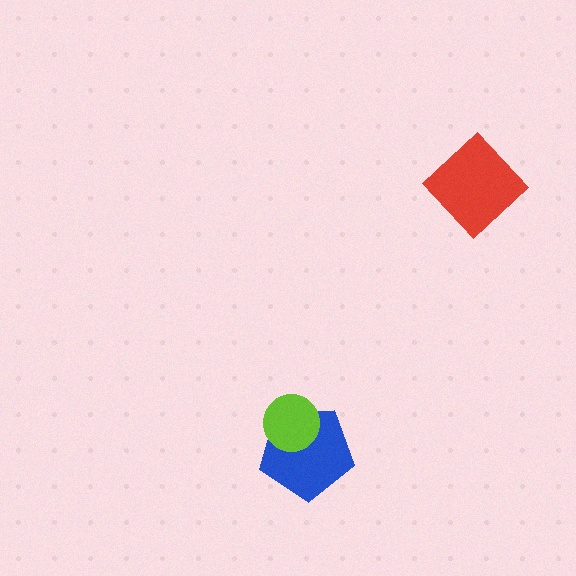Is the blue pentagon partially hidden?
Yes, it is partially covered by another shape.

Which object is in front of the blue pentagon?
The lime circle is in front of the blue pentagon.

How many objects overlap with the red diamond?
0 objects overlap with the red diamond.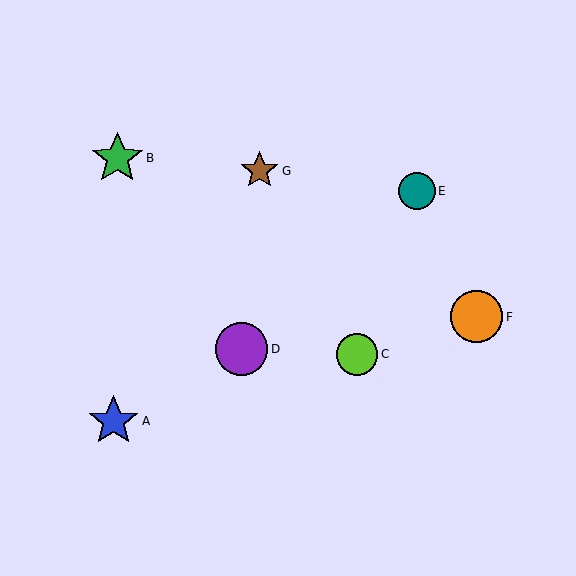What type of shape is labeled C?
Shape C is a lime circle.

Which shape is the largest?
The green star (labeled B) is the largest.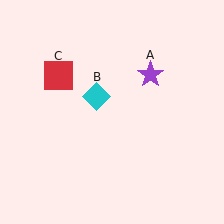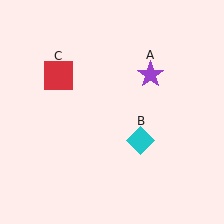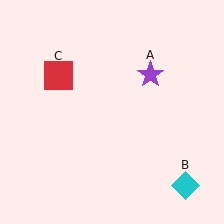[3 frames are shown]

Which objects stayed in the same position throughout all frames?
Purple star (object A) and red square (object C) remained stationary.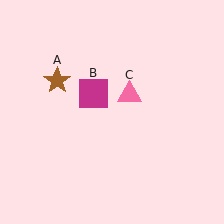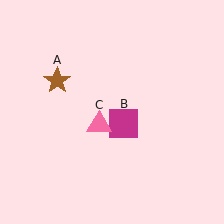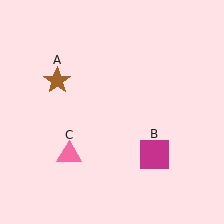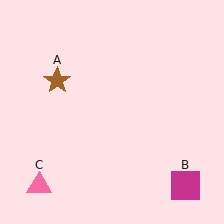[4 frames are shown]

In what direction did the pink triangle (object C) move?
The pink triangle (object C) moved down and to the left.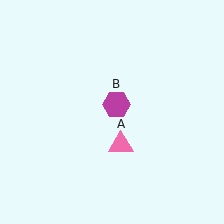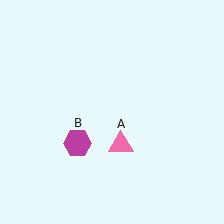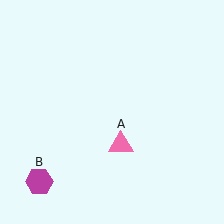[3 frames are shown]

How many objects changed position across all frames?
1 object changed position: magenta hexagon (object B).